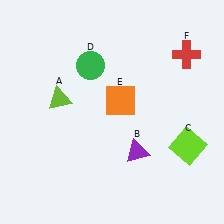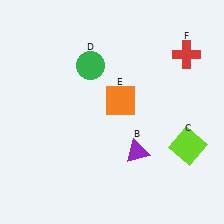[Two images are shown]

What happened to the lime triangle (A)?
The lime triangle (A) was removed in Image 2. It was in the top-left area of Image 1.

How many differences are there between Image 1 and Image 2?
There is 1 difference between the two images.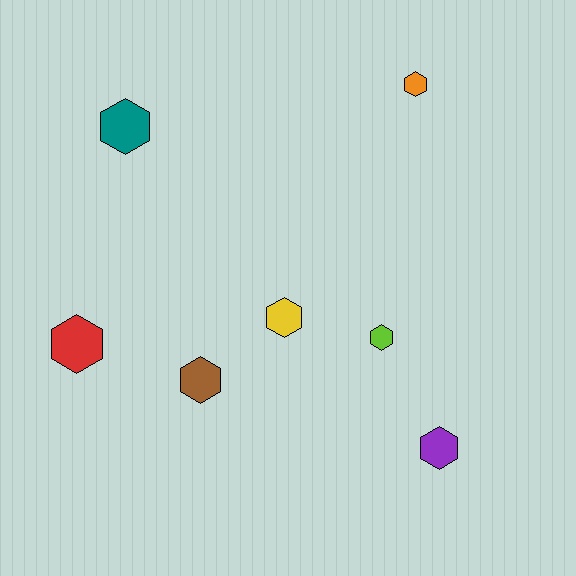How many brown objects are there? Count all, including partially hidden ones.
There is 1 brown object.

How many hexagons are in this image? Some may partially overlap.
There are 7 hexagons.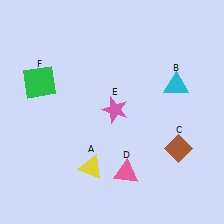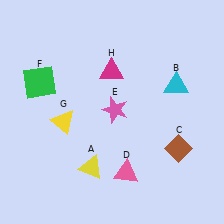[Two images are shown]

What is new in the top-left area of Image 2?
A magenta triangle (H) was added in the top-left area of Image 2.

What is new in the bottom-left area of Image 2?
A yellow triangle (G) was added in the bottom-left area of Image 2.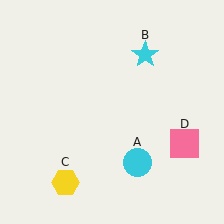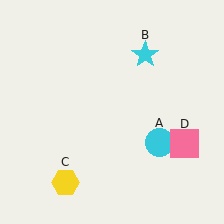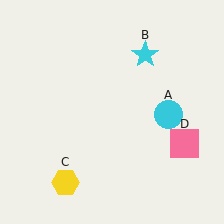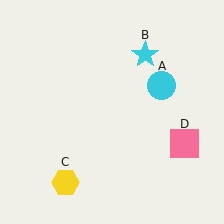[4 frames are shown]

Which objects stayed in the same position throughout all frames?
Cyan star (object B) and yellow hexagon (object C) and pink square (object D) remained stationary.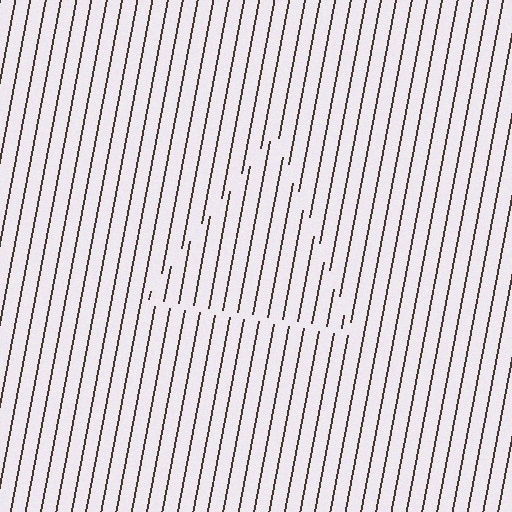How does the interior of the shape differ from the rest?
The interior of the shape contains the same grating, shifted by half a period — the contour is defined by the phase discontinuity where line-ends from the inner and outer gratings abut.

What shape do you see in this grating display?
An illusory triangle. The interior of the shape contains the same grating, shifted by half a period — the contour is defined by the phase discontinuity where line-ends from the inner and outer gratings abut.